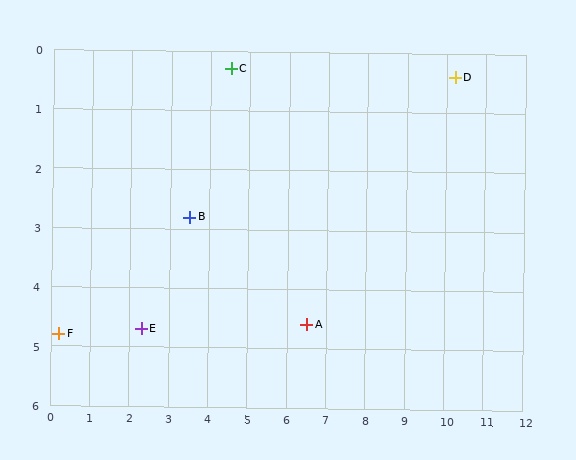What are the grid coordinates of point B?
Point B is at approximately (3.5, 2.8).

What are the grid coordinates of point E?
Point E is at approximately (2.3, 4.7).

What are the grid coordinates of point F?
Point F is at approximately (0.2, 4.8).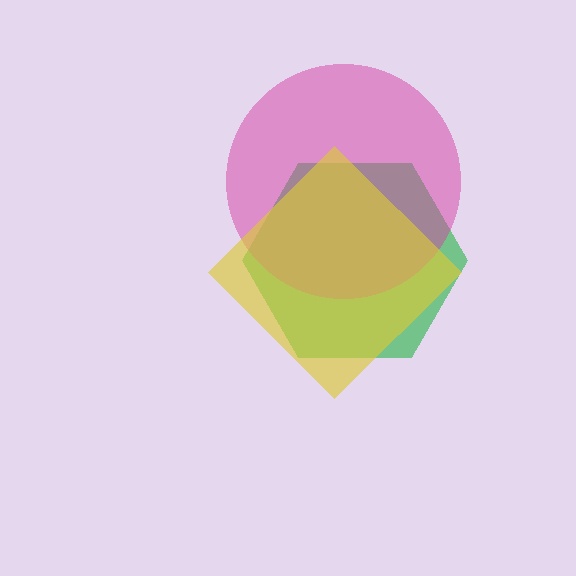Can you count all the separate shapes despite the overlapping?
Yes, there are 3 separate shapes.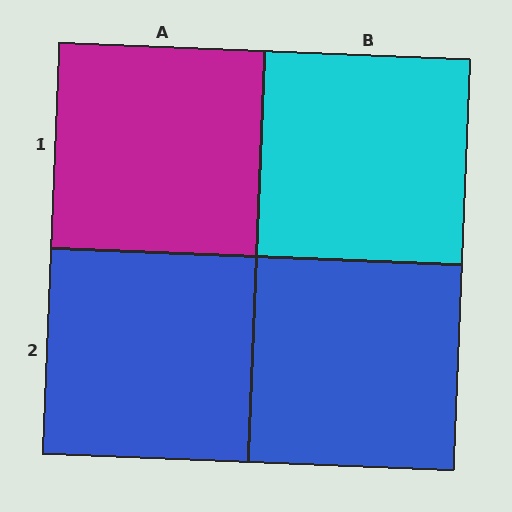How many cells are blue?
2 cells are blue.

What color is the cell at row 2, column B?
Blue.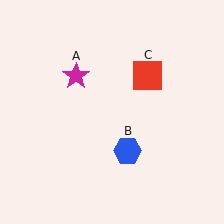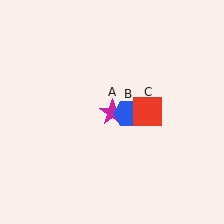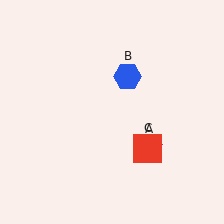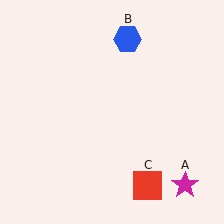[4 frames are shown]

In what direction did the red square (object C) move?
The red square (object C) moved down.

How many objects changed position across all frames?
3 objects changed position: magenta star (object A), blue hexagon (object B), red square (object C).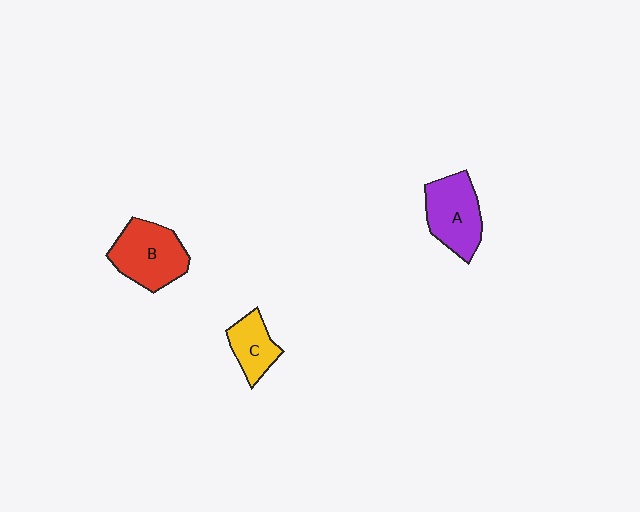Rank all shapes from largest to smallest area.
From largest to smallest: B (red), A (purple), C (yellow).